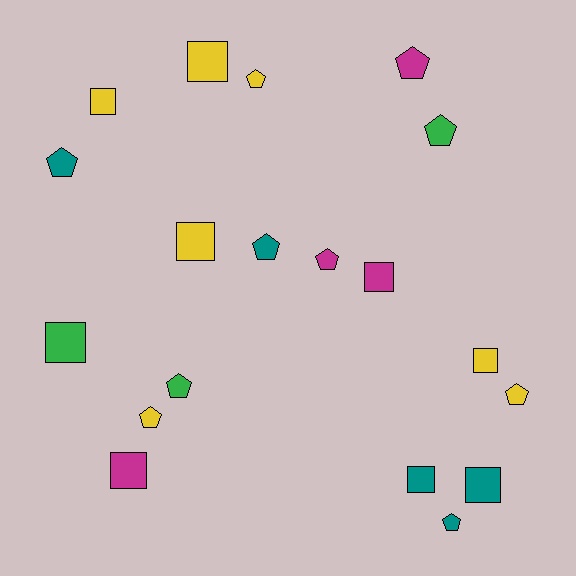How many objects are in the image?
There are 19 objects.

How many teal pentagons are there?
There are 3 teal pentagons.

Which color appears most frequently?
Yellow, with 7 objects.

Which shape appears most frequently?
Pentagon, with 10 objects.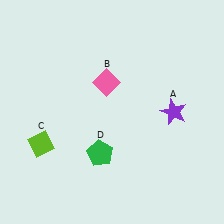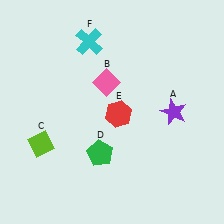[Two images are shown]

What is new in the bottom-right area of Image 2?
A red hexagon (E) was added in the bottom-right area of Image 2.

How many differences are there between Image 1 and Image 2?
There are 2 differences between the two images.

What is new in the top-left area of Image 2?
A cyan cross (F) was added in the top-left area of Image 2.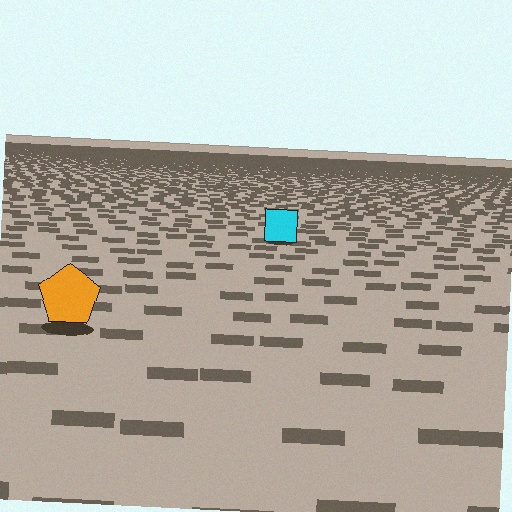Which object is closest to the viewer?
The orange pentagon is closest. The texture marks near it are larger and more spread out.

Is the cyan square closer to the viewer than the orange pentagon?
No. The orange pentagon is closer — you can tell from the texture gradient: the ground texture is coarser near it.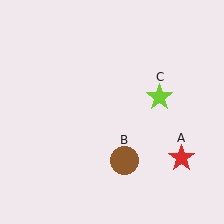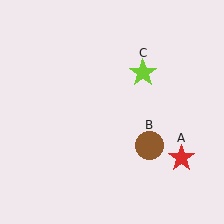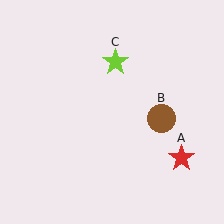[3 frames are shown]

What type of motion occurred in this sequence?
The brown circle (object B), lime star (object C) rotated counterclockwise around the center of the scene.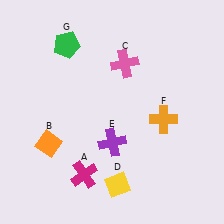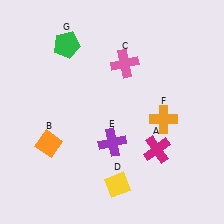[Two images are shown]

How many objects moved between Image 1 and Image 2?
1 object moved between the two images.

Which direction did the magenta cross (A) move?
The magenta cross (A) moved right.